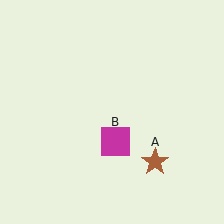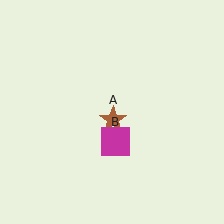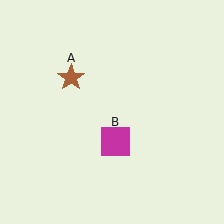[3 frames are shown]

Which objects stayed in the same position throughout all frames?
Magenta square (object B) remained stationary.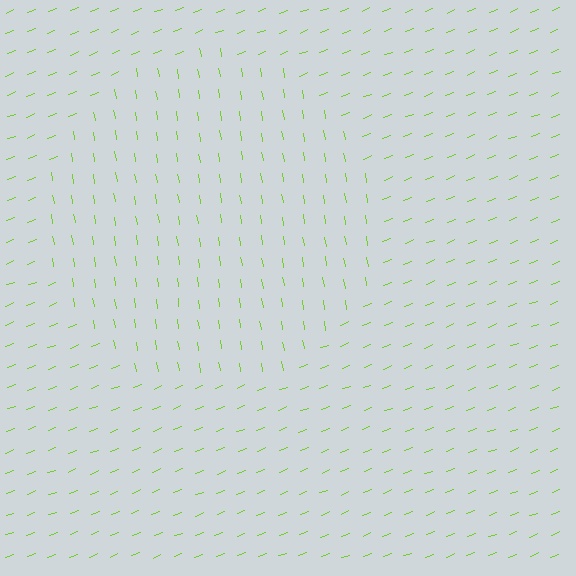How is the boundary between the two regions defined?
The boundary is defined purely by a change in line orientation (approximately 78 degrees difference). All lines are the same color and thickness.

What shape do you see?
I see a circle.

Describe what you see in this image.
The image is filled with small lime line segments. A circle region in the image has lines oriented differently from the surrounding lines, creating a visible texture boundary.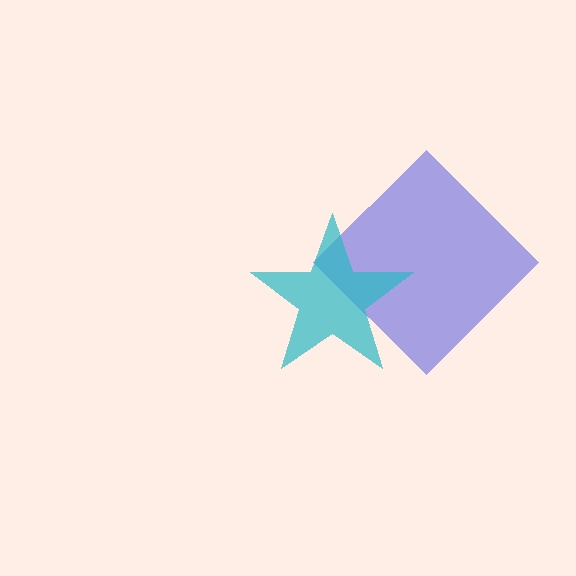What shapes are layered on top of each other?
The layered shapes are: a blue diamond, a cyan star.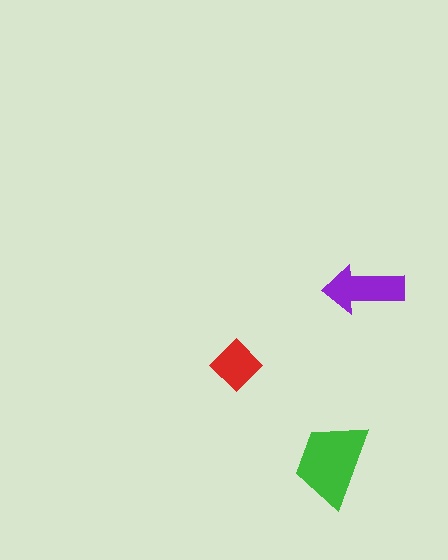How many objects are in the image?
There are 3 objects in the image.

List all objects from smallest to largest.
The red diamond, the purple arrow, the green trapezoid.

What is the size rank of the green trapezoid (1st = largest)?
1st.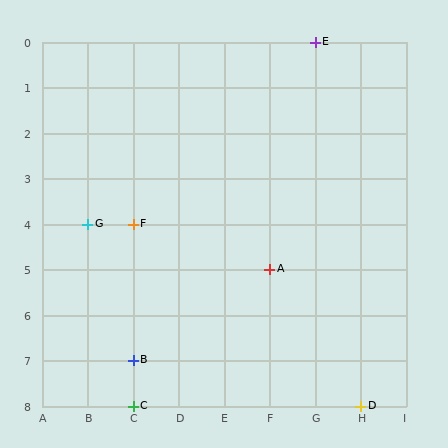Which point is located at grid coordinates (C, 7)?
Point B is at (C, 7).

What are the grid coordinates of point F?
Point F is at grid coordinates (C, 4).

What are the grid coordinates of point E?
Point E is at grid coordinates (G, 0).